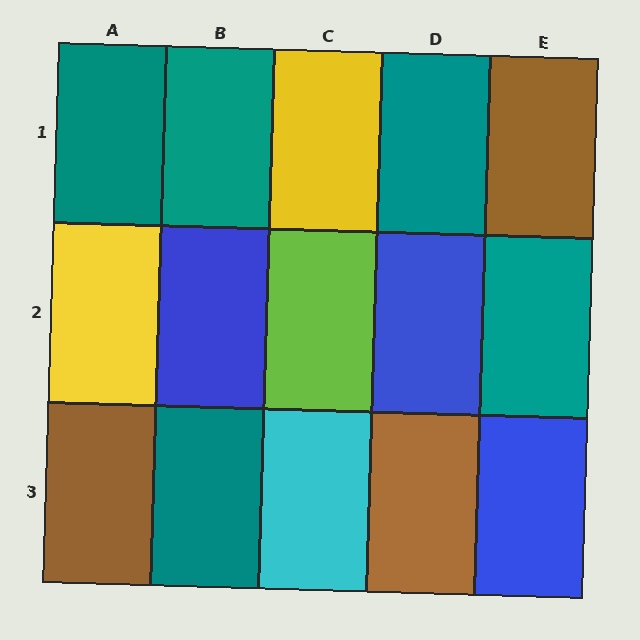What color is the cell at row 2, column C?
Lime.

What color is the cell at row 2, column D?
Blue.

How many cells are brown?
3 cells are brown.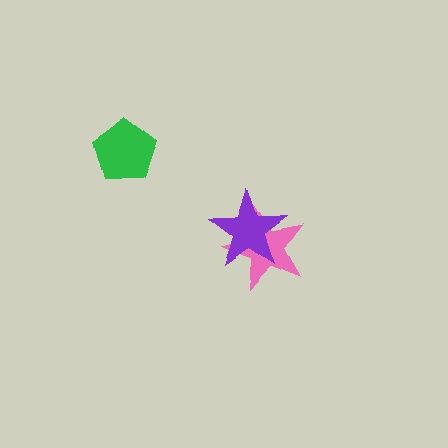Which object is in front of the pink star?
The purple star is in front of the pink star.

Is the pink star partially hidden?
Yes, it is partially covered by another shape.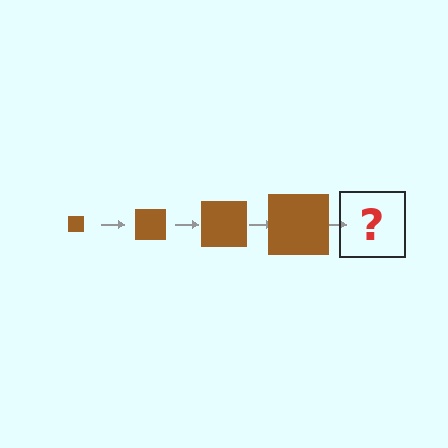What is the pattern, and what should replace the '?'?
The pattern is that the square gets progressively larger each step. The '?' should be a brown square, larger than the previous one.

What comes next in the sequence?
The next element should be a brown square, larger than the previous one.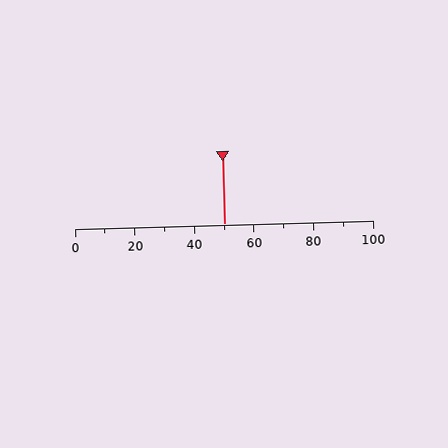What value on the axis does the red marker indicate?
The marker indicates approximately 50.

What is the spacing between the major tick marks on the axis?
The major ticks are spaced 20 apart.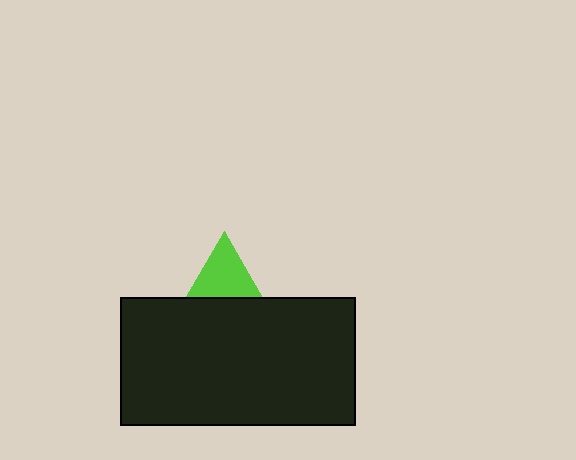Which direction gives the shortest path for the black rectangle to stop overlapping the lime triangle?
Moving down gives the shortest separation.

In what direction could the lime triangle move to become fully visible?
The lime triangle could move up. That would shift it out from behind the black rectangle entirely.